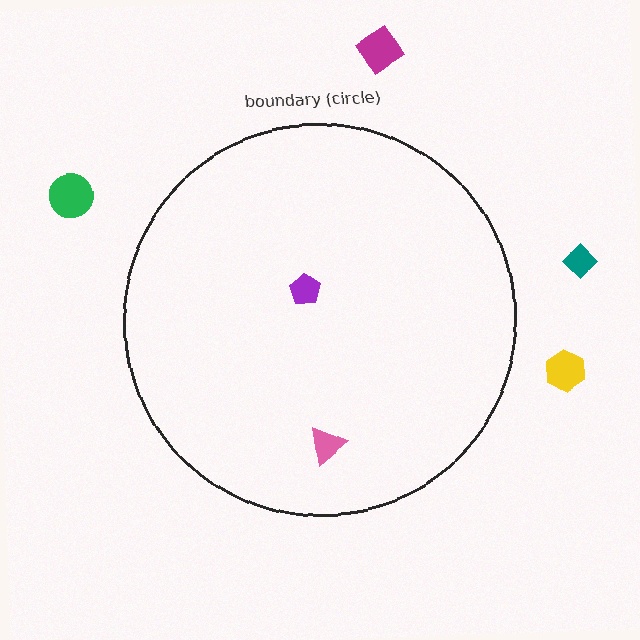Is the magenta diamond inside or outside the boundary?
Outside.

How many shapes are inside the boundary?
2 inside, 4 outside.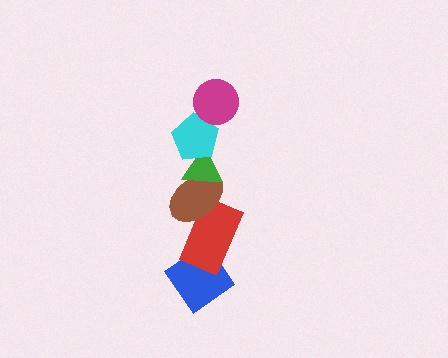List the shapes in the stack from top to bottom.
From top to bottom: the magenta circle, the cyan pentagon, the green triangle, the brown ellipse, the red rectangle, the blue diamond.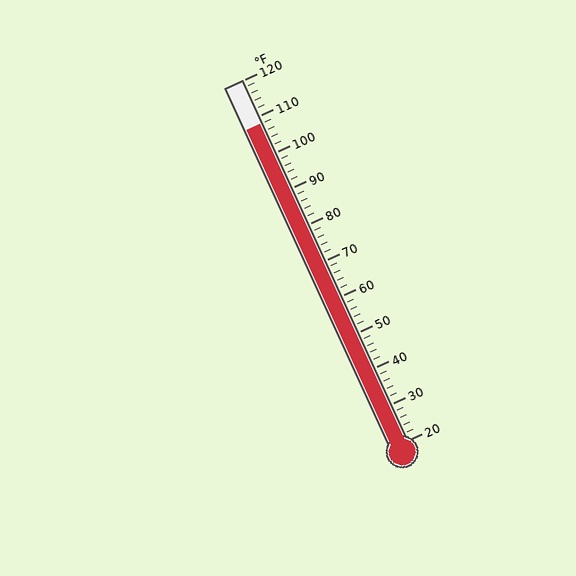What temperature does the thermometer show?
The thermometer shows approximately 108°F.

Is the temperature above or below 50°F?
The temperature is above 50°F.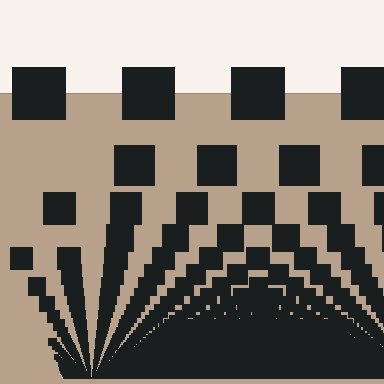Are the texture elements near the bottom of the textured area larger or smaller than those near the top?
Smaller. The gradient is inverted — elements near the bottom are smaller and denser.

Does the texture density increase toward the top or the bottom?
Density increases toward the bottom.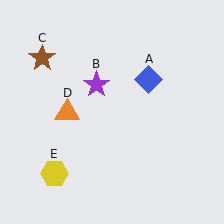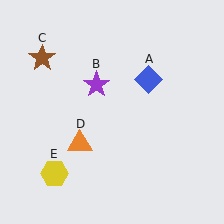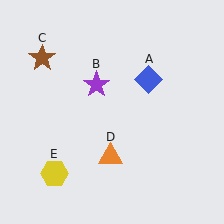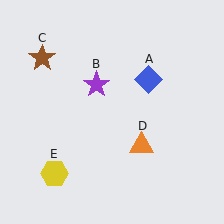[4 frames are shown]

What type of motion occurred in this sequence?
The orange triangle (object D) rotated counterclockwise around the center of the scene.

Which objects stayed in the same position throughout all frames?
Blue diamond (object A) and purple star (object B) and brown star (object C) and yellow hexagon (object E) remained stationary.